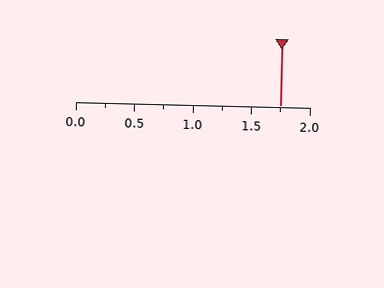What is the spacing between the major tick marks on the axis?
The major ticks are spaced 0.5 apart.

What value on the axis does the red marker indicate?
The marker indicates approximately 1.75.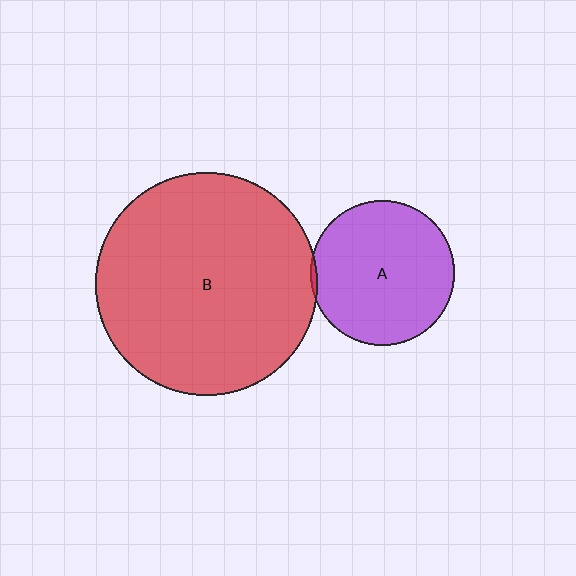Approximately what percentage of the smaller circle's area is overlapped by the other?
Approximately 5%.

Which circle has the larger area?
Circle B (red).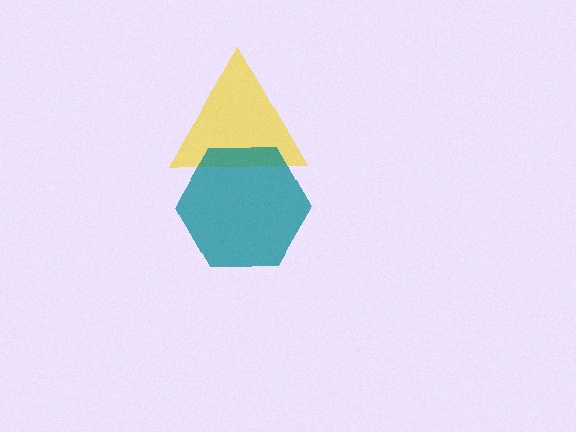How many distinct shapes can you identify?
There are 2 distinct shapes: a yellow triangle, a teal hexagon.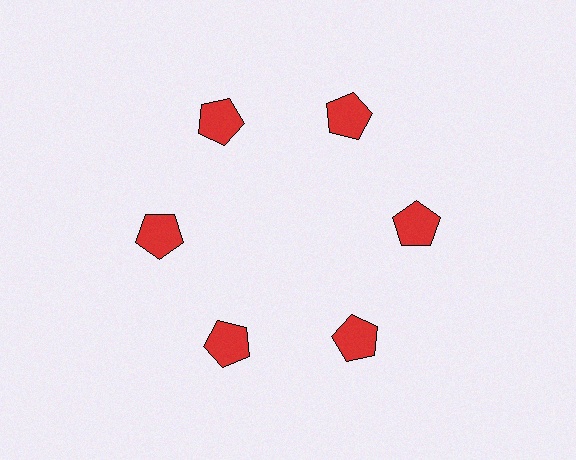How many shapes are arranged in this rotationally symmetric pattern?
There are 6 shapes, arranged in 6 groups of 1.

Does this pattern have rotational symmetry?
Yes, this pattern has 6-fold rotational symmetry. It looks the same after rotating 60 degrees around the center.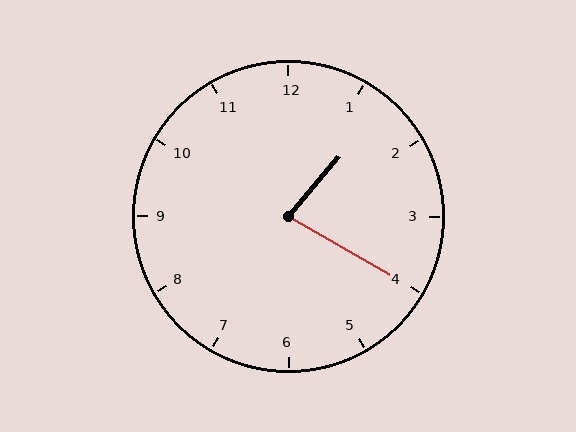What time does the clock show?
1:20.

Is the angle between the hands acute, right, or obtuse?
It is acute.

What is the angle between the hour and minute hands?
Approximately 80 degrees.